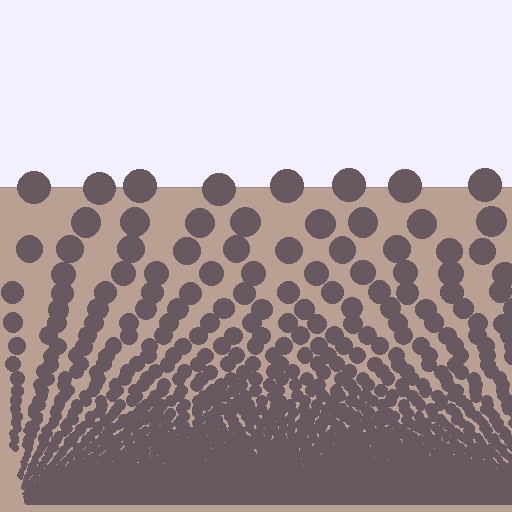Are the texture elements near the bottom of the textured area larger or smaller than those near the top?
Smaller. The gradient is inverted — elements near the bottom are smaller and denser.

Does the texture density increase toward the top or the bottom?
Density increases toward the bottom.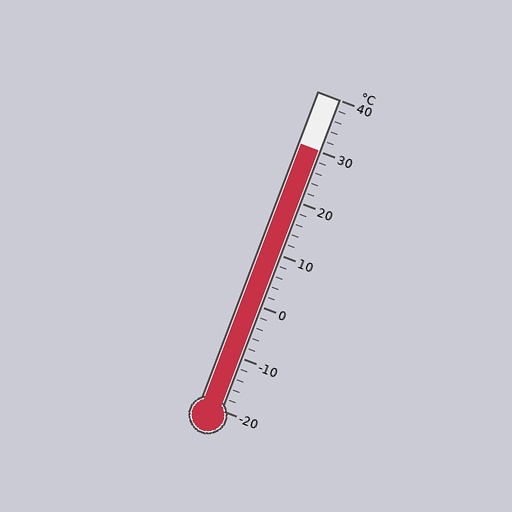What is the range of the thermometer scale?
The thermometer scale ranges from -20°C to 40°C.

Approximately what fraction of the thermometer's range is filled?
The thermometer is filled to approximately 85% of its range.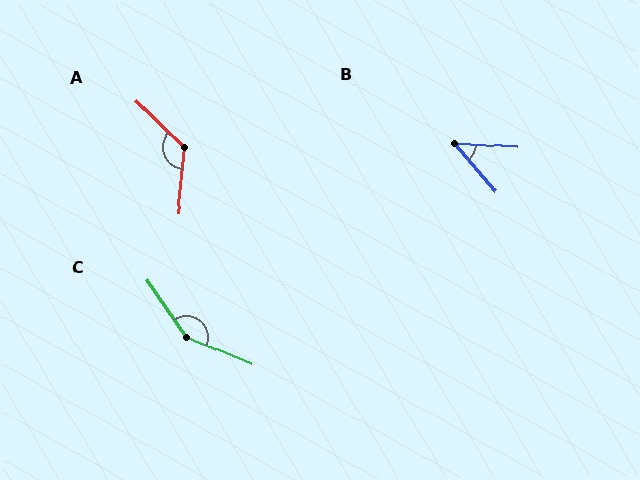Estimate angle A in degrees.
Approximately 130 degrees.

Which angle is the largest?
C, at approximately 148 degrees.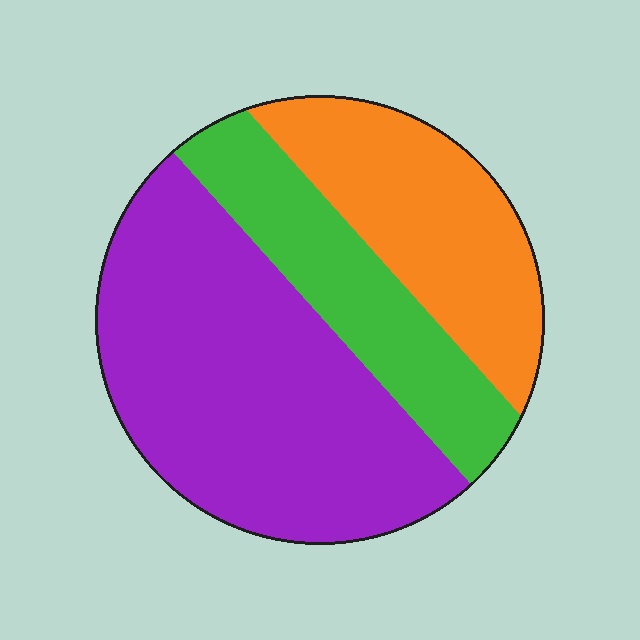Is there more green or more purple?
Purple.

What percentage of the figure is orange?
Orange covers 26% of the figure.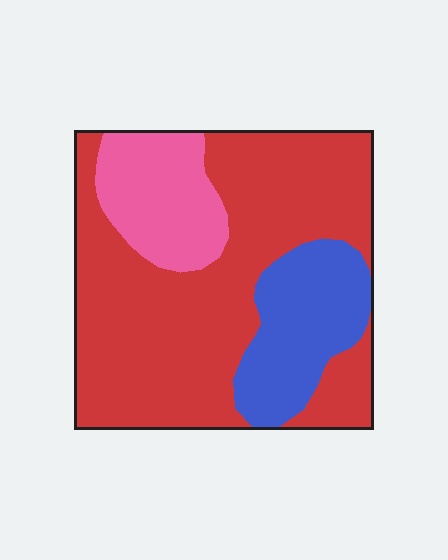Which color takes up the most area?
Red, at roughly 65%.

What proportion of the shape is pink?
Pink covers roughly 15% of the shape.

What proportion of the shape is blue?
Blue takes up about one fifth (1/5) of the shape.